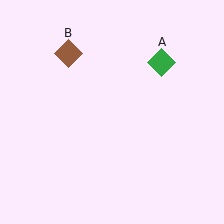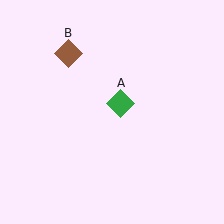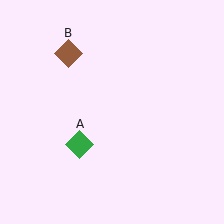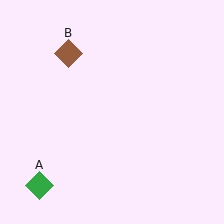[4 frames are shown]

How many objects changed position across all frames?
1 object changed position: green diamond (object A).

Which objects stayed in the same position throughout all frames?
Brown diamond (object B) remained stationary.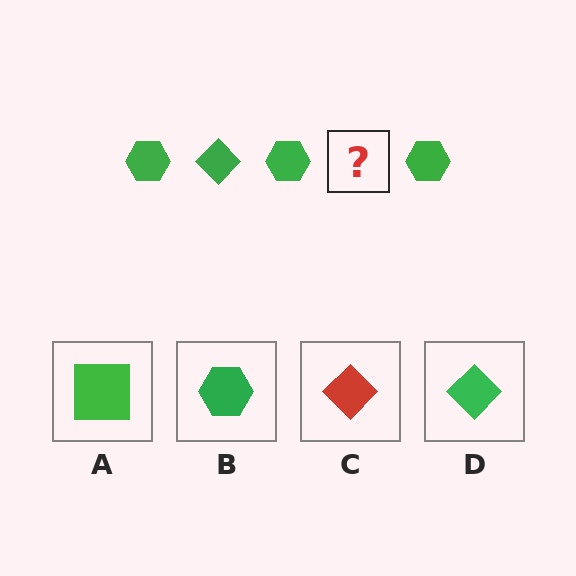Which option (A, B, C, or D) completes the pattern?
D.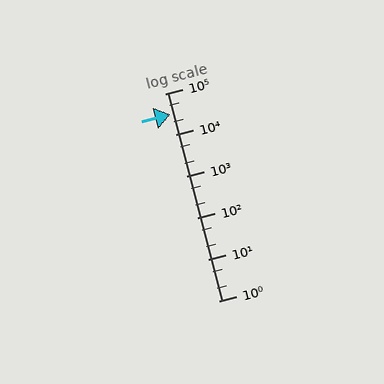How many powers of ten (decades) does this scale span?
The scale spans 5 decades, from 1 to 100000.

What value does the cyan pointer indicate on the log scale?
The pointer indicates approximately 31000.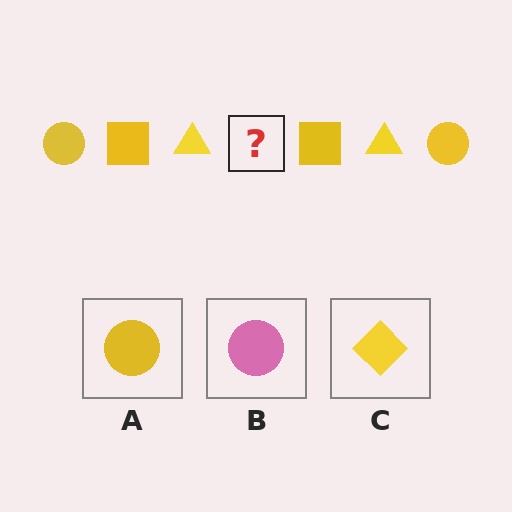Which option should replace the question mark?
Option A.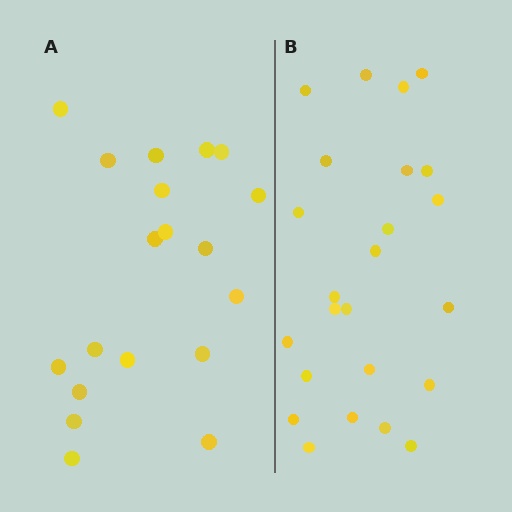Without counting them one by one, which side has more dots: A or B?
Region B (the right region) has more dots.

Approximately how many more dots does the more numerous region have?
Region B has about 5 more dots than region A.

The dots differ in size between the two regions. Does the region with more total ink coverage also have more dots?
No. Region A has more total ink coverage because its dots are larger, but region B actually contains more individual dots. Total area can be misleading — the number of items is what matters here.